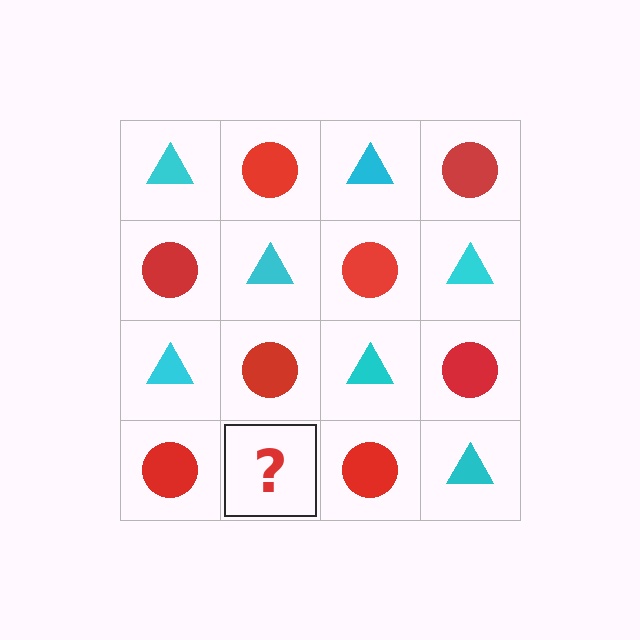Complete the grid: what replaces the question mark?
The question mark should be replaced with a cyan triangle.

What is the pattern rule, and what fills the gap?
The rule is that it alternates cyan triangle and red circle in a checkerboard pattern. The gap should be filled with a cyan triangle.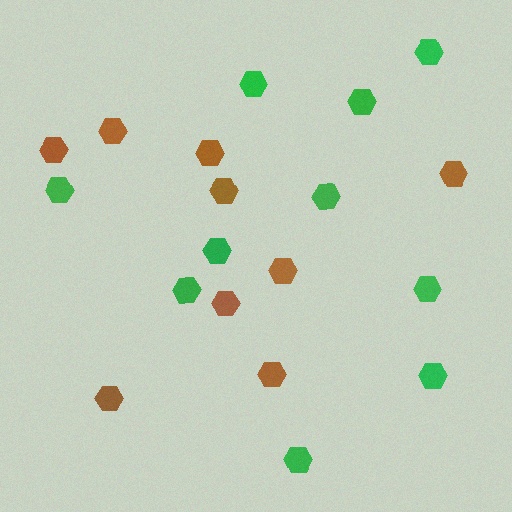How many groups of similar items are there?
There are 2 groups: one group of green hexagons (10) and one group of brown hexagons (9).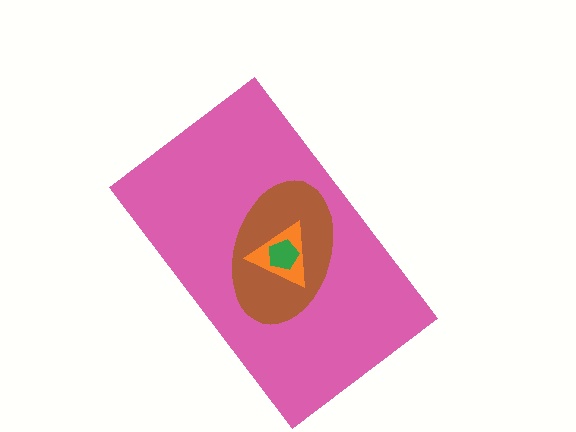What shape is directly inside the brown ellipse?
The orange triangle.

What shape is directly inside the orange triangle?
The green pentagon.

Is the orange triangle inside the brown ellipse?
Yes.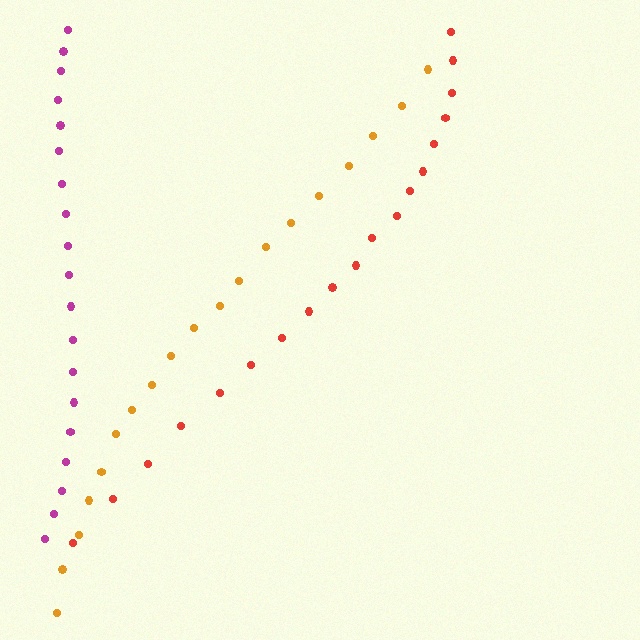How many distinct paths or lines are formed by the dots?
There are 3 distinct paths.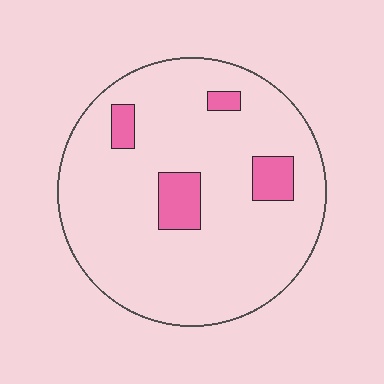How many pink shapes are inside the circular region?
4.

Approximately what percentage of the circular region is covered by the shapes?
Approximately 10%.